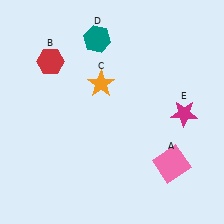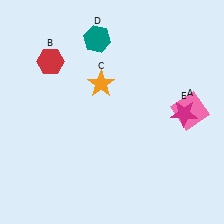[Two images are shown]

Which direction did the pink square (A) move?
The pink square (A) moved up.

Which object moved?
The pink square (A) moved up.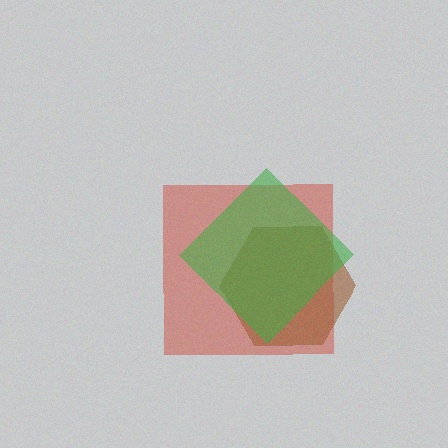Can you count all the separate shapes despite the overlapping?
Yes, there are 3 separate shapes.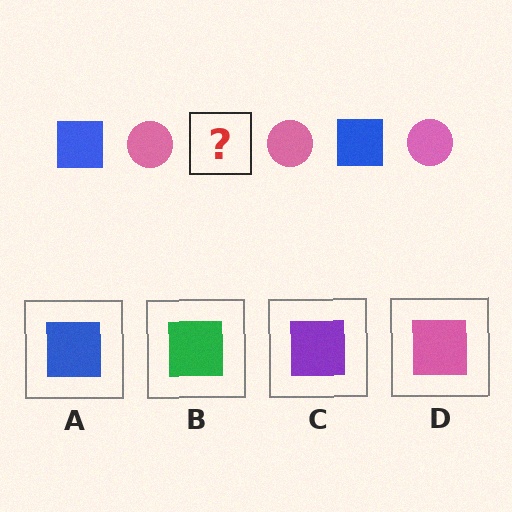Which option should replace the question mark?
Option A.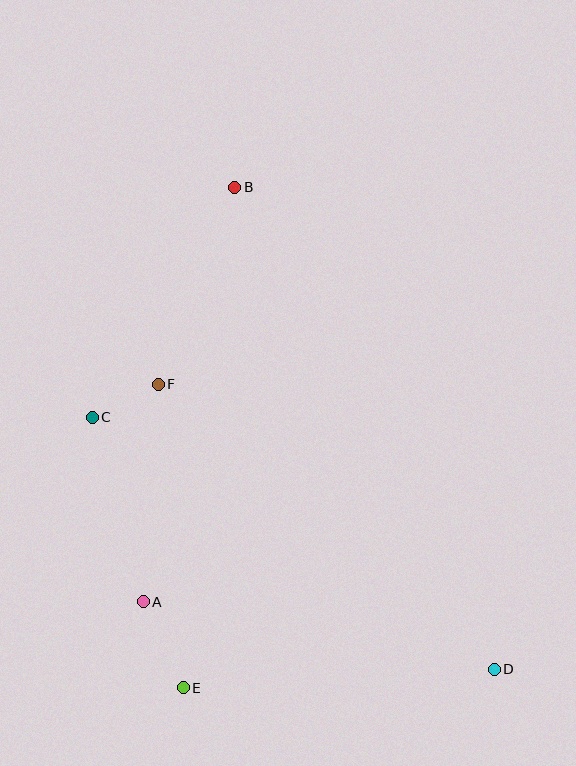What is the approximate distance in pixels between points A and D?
The distance between A and D is approximately 357 pixels.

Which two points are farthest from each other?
Points B and D are farthest from each other.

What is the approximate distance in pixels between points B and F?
The distance between B and F is approximately 211 pixels.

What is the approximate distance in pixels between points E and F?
The distance between E and F is approximately 304 pixels.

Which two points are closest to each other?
Points C and F are closest to each other.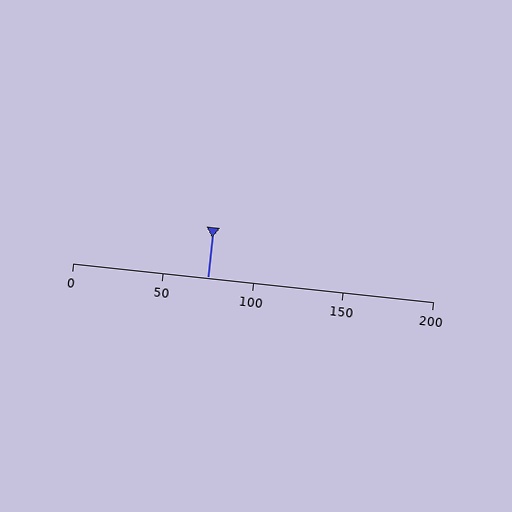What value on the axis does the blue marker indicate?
The marker indicates approximately 75.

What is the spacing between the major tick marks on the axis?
The major ticks are spaced 50 apart.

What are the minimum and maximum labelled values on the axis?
The axis runs from 0 to 200.